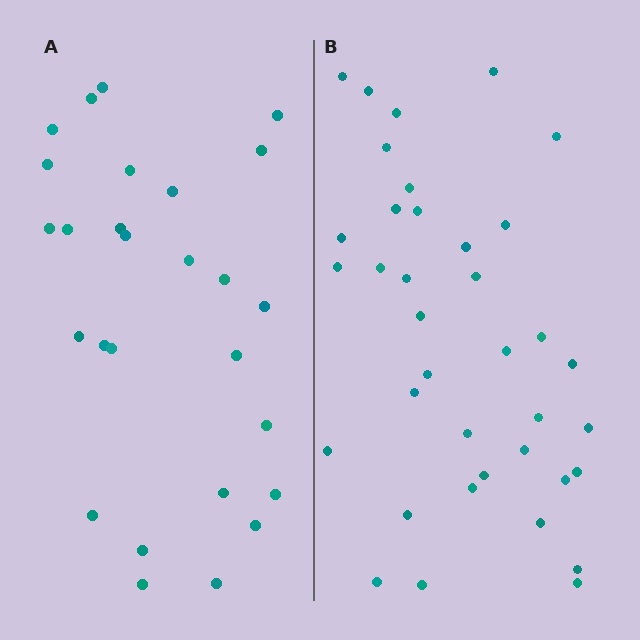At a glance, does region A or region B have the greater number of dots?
Region B (the right region) has more dots.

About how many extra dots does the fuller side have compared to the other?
Region B has roughly 10 or so more dots than region A.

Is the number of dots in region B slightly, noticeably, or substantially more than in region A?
Region B has noticeably more, but not dramatically so. The ratio is roughly 1.4 to 1.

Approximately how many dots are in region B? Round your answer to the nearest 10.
About 40 dots. (The exact count is 37, which rounds to 40.)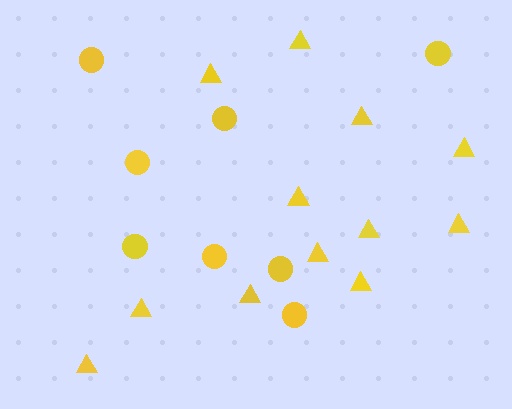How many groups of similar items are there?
There are 2 groups: one group of triangles (12) and one group of circles (8).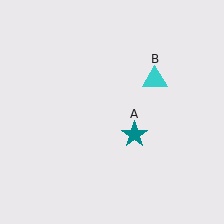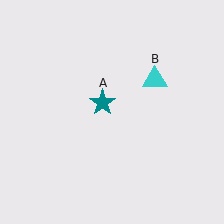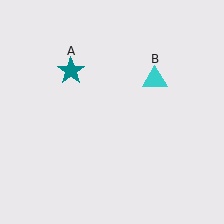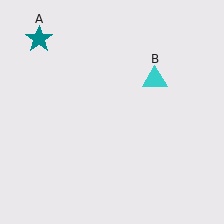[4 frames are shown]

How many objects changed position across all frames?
1 object changed position: teal star (object A).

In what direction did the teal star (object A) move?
The teal star (object A) moved up and to the left.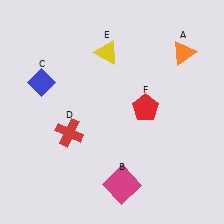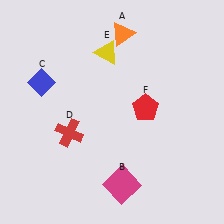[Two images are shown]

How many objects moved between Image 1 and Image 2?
1 object moved between the two images.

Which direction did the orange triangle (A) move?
The orange triangle (A) moved left.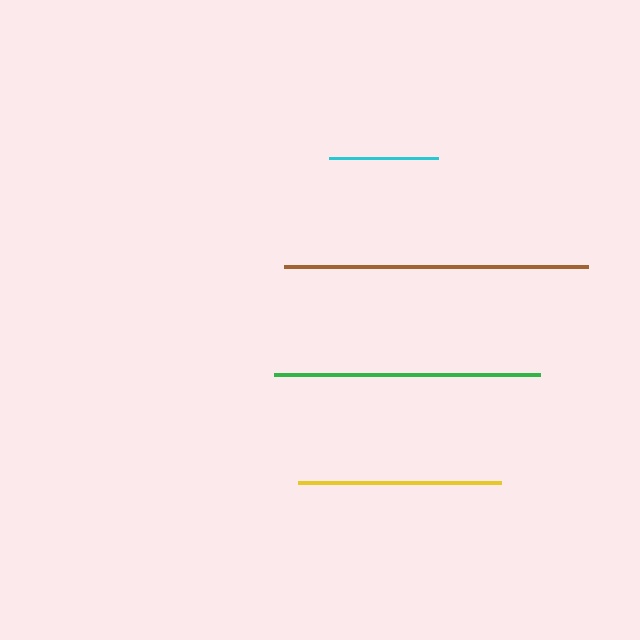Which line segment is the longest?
The brown line is the longest at approximately 304 pixels.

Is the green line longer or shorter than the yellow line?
The green line is longer than the yellow line.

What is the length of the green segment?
The green segment is approximately 266 pixels long.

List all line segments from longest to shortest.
From longest to shortest: brown, green, yellow, cyan.